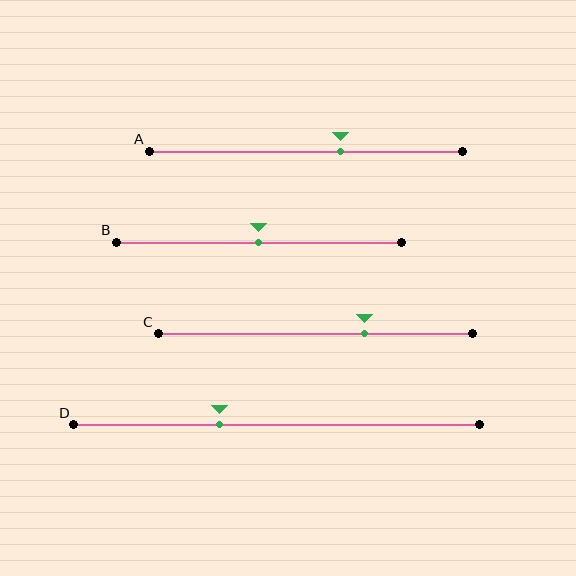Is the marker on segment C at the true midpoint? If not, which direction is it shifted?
No, the marker on segment C is shifted to the right by about 16% of the segment length.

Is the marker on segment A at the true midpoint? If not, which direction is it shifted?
No, the marker on segment A is shifted to the right by about 11% of the segment length.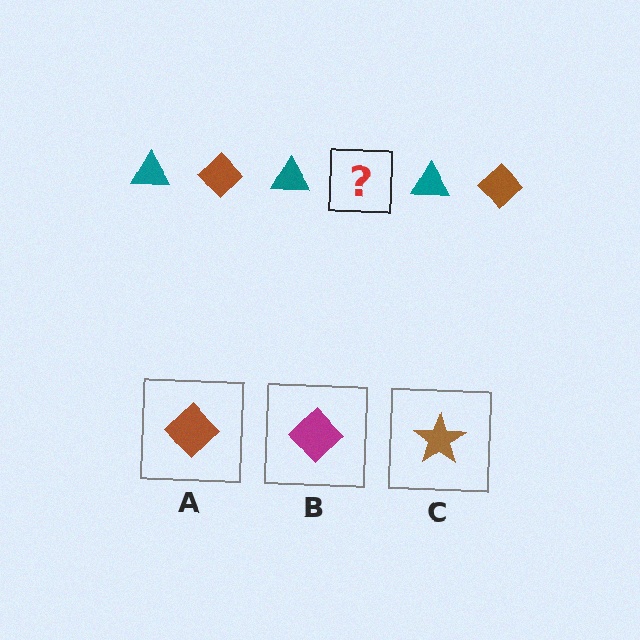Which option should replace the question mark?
Option A.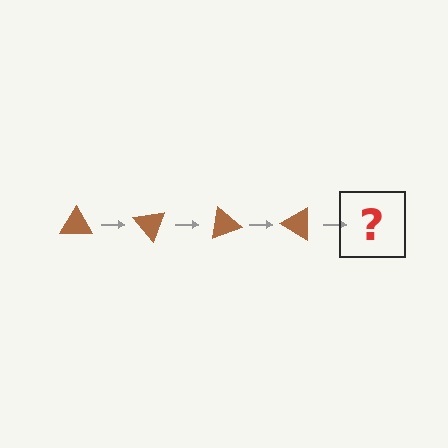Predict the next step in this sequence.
The next step is a brown triangle rotated 200 degrees.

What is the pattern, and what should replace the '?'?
The pattern is that the triangle rotates 50 degrees each step. The '?' should be a brown triangle rotated 200 degrees.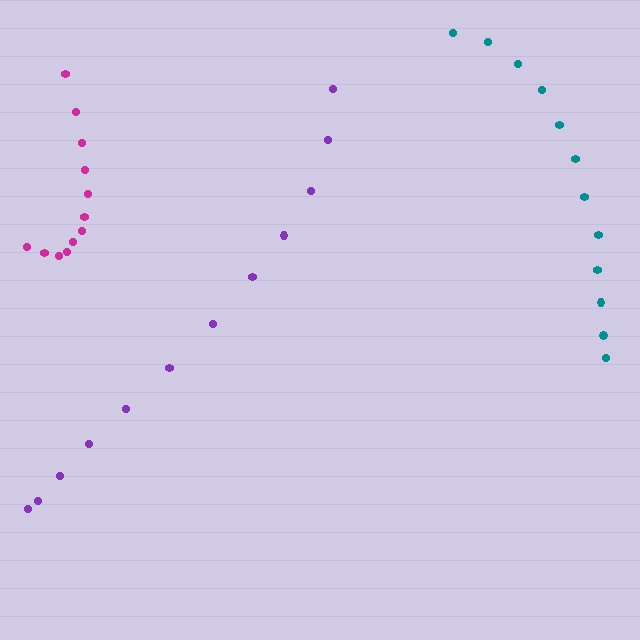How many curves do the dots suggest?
There are 3 distinct paths.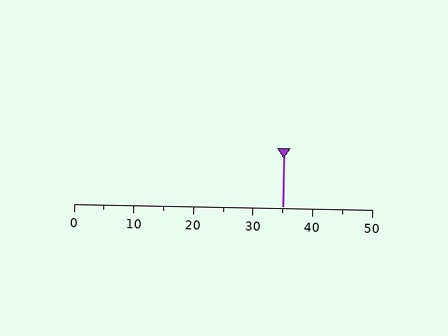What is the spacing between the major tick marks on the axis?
The major ticks are spaced 10 apart.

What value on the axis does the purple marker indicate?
The marker indicates approximately 35.